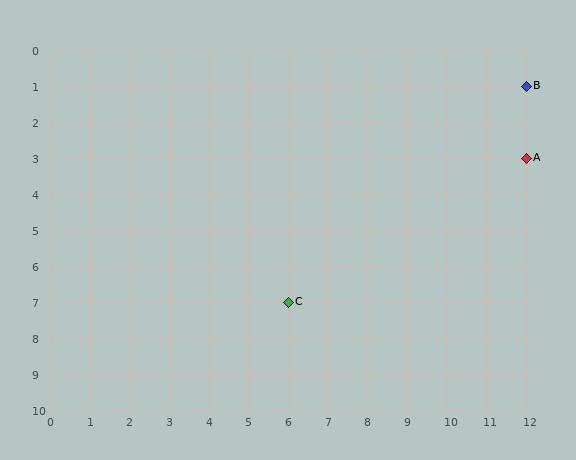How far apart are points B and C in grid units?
Points B and C are 6 columns and 6 rows apart (about 8.5 grid units diagonally).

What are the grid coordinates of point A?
Point A is at grid coordinates (12, 3).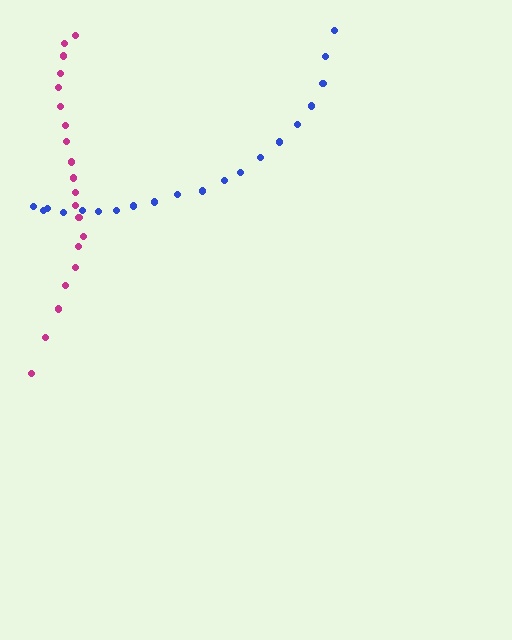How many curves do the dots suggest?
There are 2 distinct paths.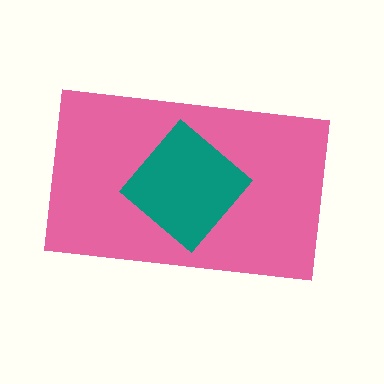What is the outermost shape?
The pink rectangle.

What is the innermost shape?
The teal diamond.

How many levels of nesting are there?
2.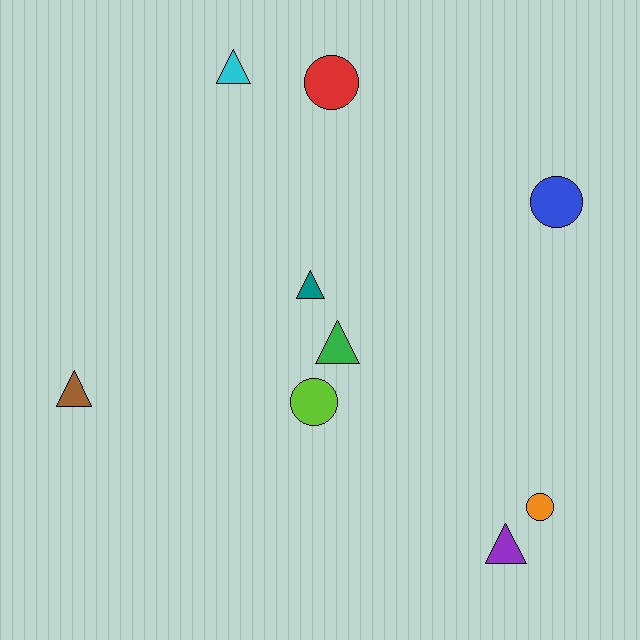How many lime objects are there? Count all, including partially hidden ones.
There is 1 lime object.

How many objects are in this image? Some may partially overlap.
There are 9 objects.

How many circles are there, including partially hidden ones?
There are 4 circles.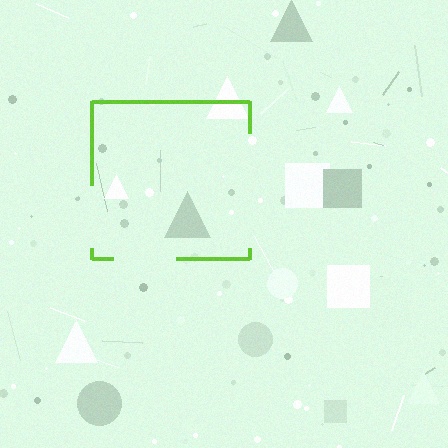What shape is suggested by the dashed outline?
The dashed outline suggests a square.